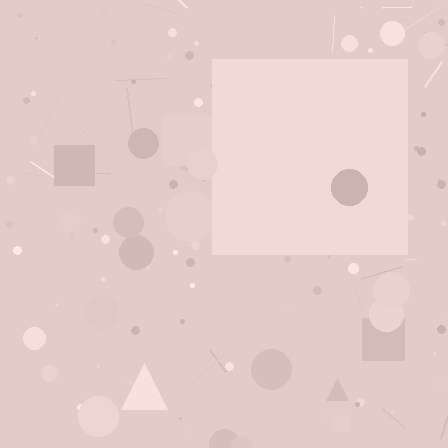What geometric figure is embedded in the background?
A square is embedded in the background.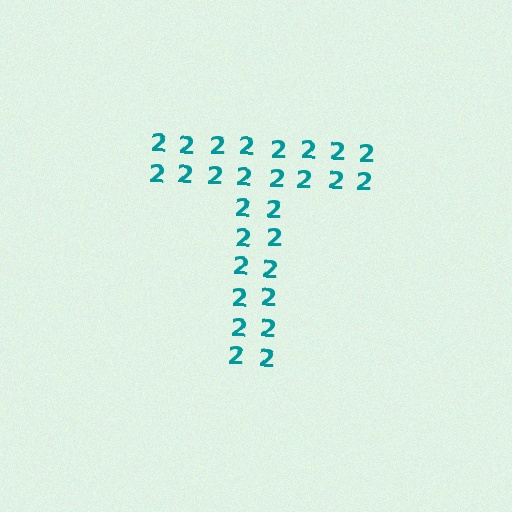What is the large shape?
The large shape is the letter T.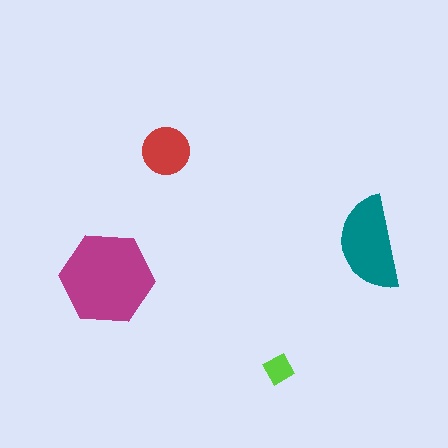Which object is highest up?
The red circle is topmost.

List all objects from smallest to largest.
The lime diamond, the red circle, the teal semicircle, the magenta hexagon.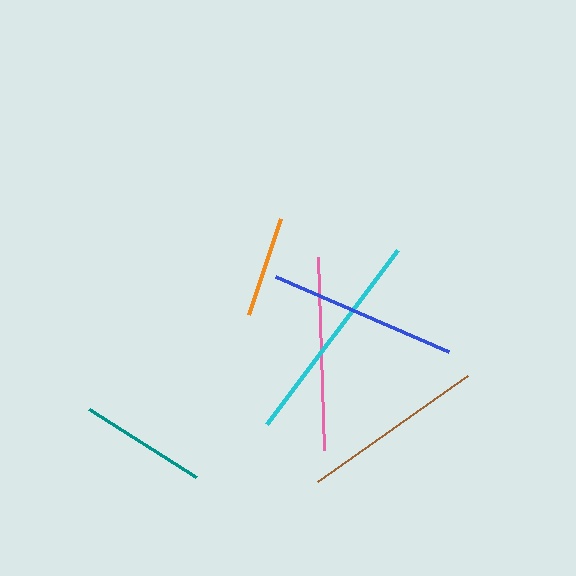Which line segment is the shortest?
The orange line is the shortest at approximately 101 pixels.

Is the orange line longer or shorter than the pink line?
The pink line is longer than the orange line.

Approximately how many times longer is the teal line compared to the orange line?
The teal line is approximately 1.3 times the length of the orange line.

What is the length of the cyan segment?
The cyan segment is approximately 218 pixels long.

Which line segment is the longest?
The cyan line is the longest at approximately 218 pixels.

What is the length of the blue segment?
The blue segment is approximately 189 pixels long.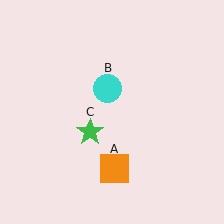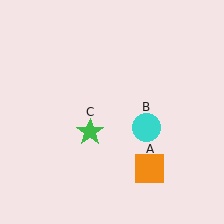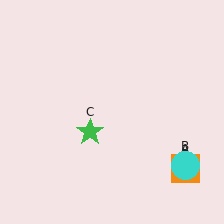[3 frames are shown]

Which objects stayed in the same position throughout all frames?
Green star (object C) remained stationary.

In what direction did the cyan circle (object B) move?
The cyan circle (object B) moved down and to the right.